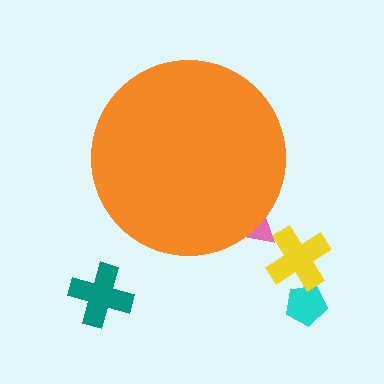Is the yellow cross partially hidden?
No, the yellow cross is fully visible.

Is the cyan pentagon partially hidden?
No, the cyan pentagon is fully visible.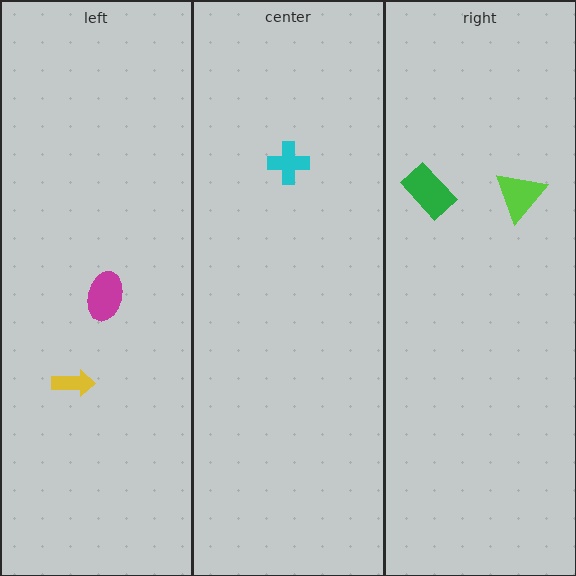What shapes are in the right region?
The lime triangle, the green rectangle.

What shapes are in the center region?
The cyan cross.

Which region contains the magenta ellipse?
The left region.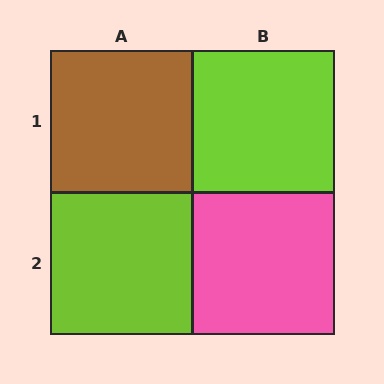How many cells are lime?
2 cells are lime.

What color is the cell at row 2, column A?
Lime.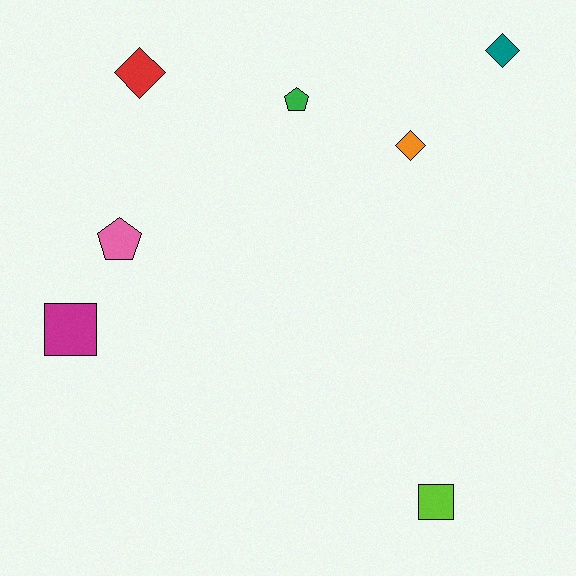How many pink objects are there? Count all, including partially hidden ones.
There is 1 pink object.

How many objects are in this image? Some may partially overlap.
There are 7 objects.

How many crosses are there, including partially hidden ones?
There are no crosses.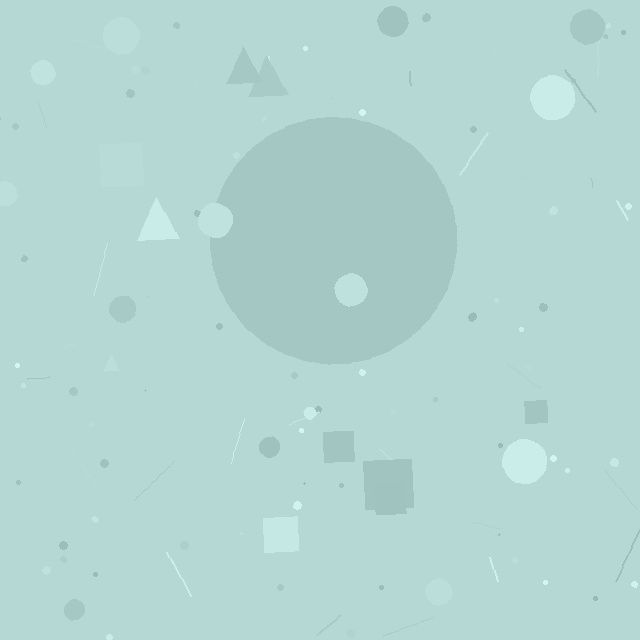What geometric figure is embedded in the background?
A circle is embedded in the background.